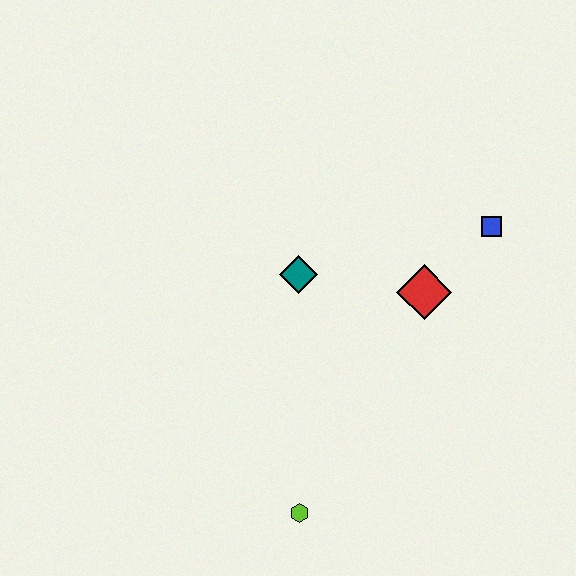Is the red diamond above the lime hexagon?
Yes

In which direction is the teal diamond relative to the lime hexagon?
The teal diamond is above the lime hexagon.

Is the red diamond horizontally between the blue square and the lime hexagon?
Yes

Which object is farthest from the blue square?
The lime hexagon is farthest from the blue square.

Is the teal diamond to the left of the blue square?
Yes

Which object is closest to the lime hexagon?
The teal diamond is closest to the lime hexagon.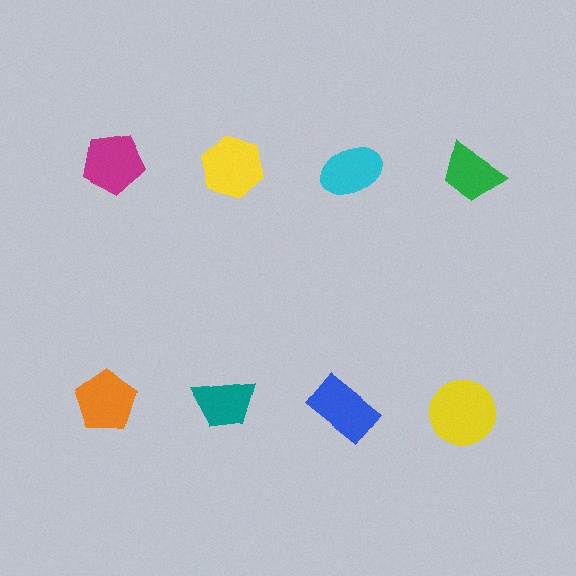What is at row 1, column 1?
A magenta pentagon.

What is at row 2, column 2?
A teal trapezoid.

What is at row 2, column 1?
An orange pentagon.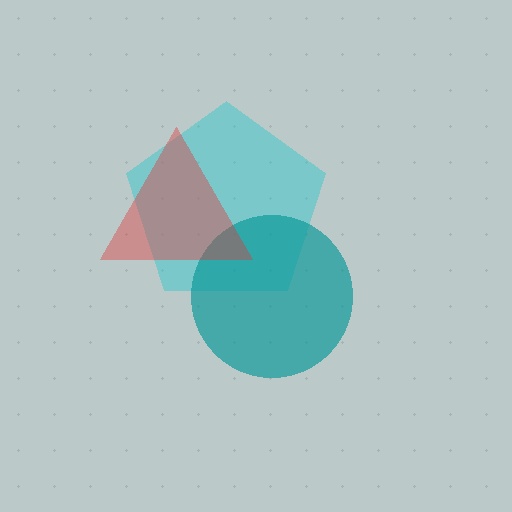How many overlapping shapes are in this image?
There are 3 overlapping shapes in the image.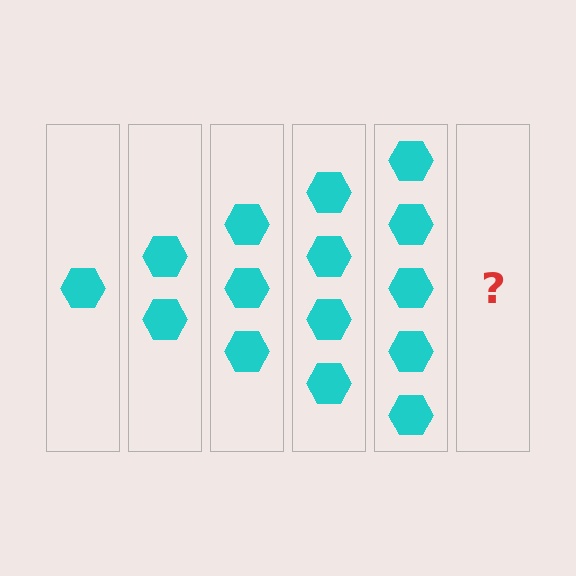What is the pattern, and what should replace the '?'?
The pattern is that each step adds one more hexagon. The '?' should be 6 hexagons.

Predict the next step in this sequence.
The next step is 6 hexagons.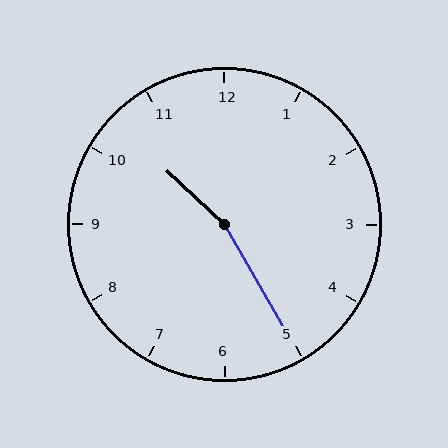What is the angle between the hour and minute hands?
Approximately 162 degrees.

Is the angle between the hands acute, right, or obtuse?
It is obtuse.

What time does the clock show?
10:25.